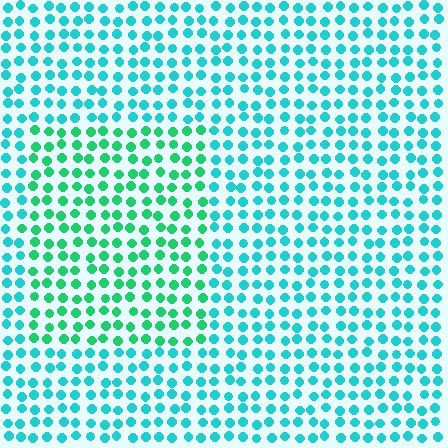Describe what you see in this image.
The image is filled with small cyan elements in a uniform arrangement. A rectangle-shaped region is visible where the elements are tinted to a slightly different hue, forming a subtle color boundary.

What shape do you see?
I see a rectangle.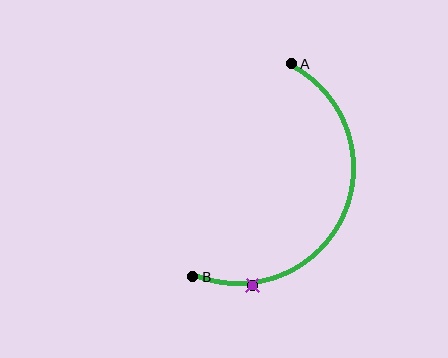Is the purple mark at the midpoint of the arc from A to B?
No. The purple mark lies on the arc but is closer to endpoint B. The arc midpoint would be at the point on the curve equidistant along the arc from both A and B.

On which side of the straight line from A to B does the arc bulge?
The arc bulges to the right of the straight line connecting A and B.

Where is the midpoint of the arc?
The arc midpoint is the point on the curve farthest from the straight line joining A and B. It sits to the right of that line.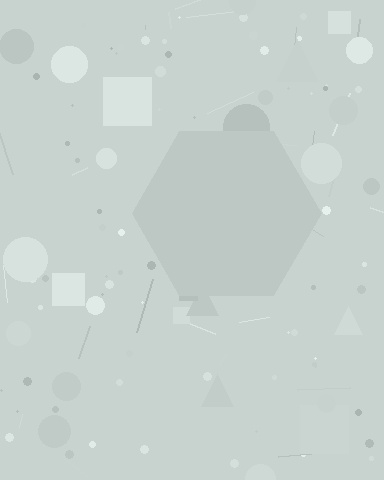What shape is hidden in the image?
A hexagon is hidden in the image.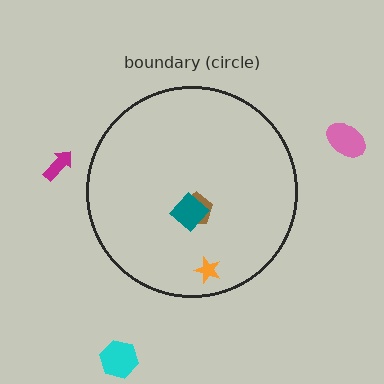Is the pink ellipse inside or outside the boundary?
Outside.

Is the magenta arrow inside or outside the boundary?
Outside.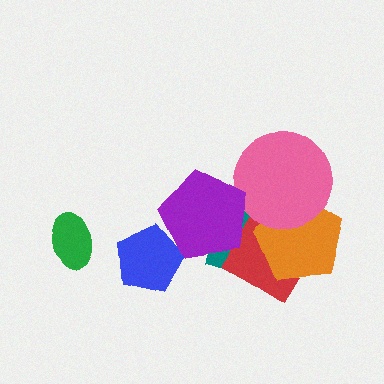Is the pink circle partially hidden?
Yes, it is partially covered by another shape.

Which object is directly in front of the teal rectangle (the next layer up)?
The red diamond is directly in front of the teal rectangle.